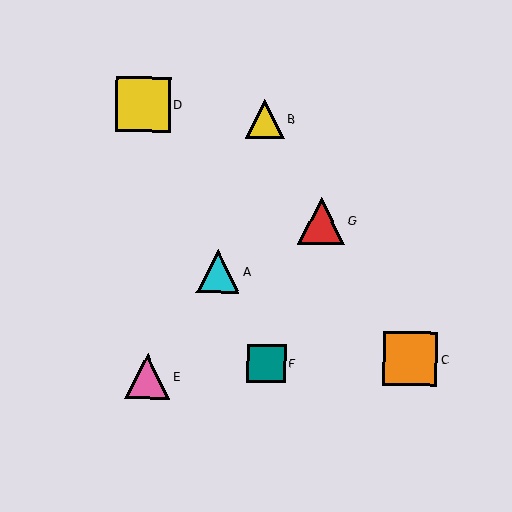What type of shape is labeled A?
Shape A is a cyan triangle.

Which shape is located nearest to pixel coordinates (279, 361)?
The teal square (labeled F) at (266, 364) is nearest to that location.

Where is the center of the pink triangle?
The center of the pink triangle is at (147, 377).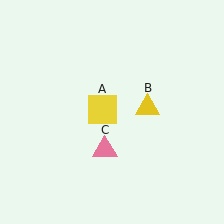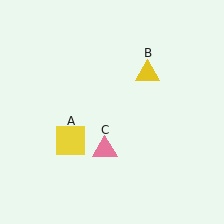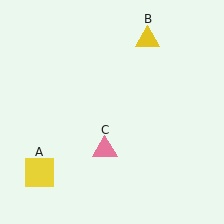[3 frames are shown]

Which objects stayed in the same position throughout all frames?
Pink triangle (object C) remained stationary.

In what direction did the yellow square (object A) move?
The yellow square (object A) moved down and to the left.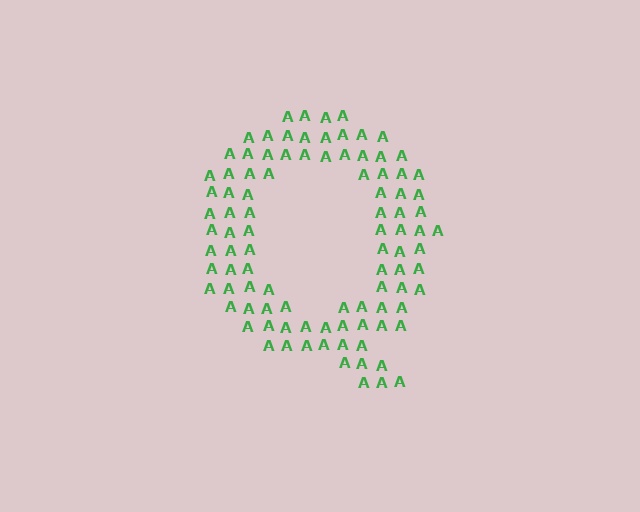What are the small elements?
The small elements are letter A's.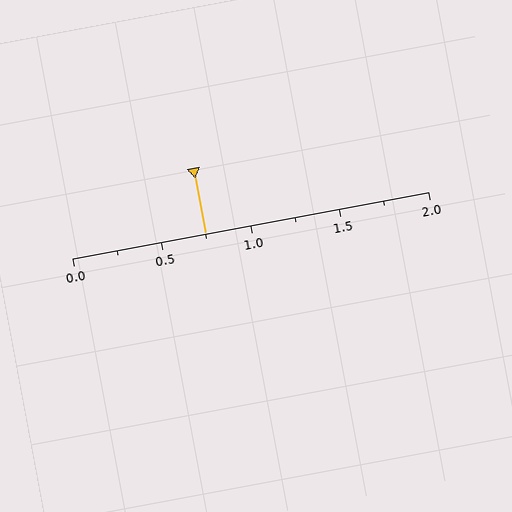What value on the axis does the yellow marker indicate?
The marker indicates approximately 0.75.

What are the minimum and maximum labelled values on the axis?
The axis runs from 0.0 to 2.0.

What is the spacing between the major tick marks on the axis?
The major ticks are spaced 0.5 apart.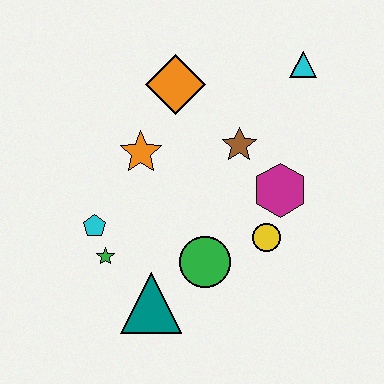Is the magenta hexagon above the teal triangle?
Yes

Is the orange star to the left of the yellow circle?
Yes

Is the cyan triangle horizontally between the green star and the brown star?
No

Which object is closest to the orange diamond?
The orange star is closest to the orange diamond.